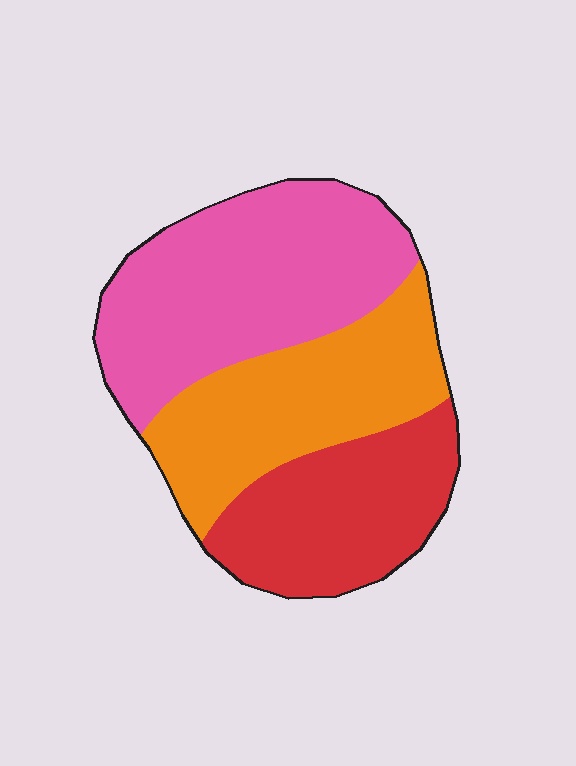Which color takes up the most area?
Pink, at roughly 40%.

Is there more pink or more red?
Pink.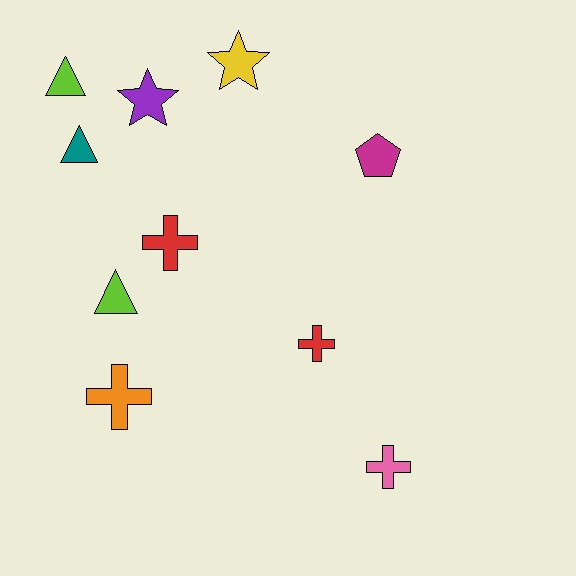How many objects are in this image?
There are 10 objects.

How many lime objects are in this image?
There are 2 lime objects.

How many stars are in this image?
There are 2 stars.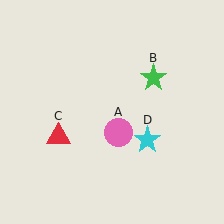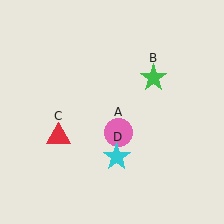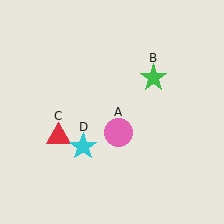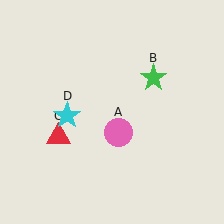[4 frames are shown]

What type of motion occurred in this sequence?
The cyan star (object D) rotated clockwise around the center of the scene.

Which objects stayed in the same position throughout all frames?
Pink circle (object A) and green star (object B) and red triangle (object C) remained stationary.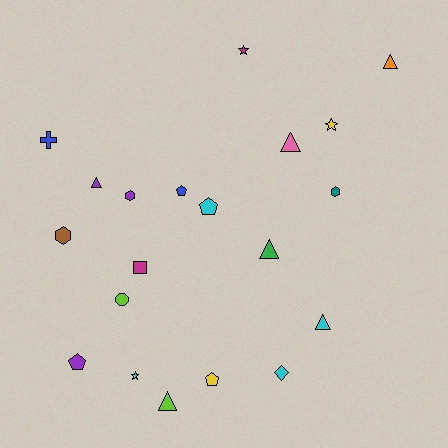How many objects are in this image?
There are 20 objects.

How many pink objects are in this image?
There is 1 pink object.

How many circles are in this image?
There is 1 circle.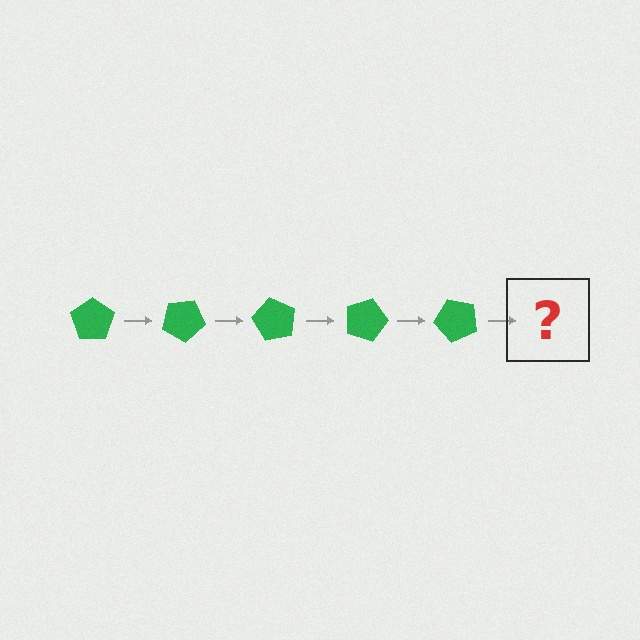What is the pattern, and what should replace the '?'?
The pattern is that the pentagon rotates 30 degrees each step. The '?' should be a green pentagon rotated 150 degrees.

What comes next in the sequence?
The next element should be a green pentagon rotated 150 degrees.